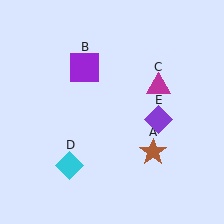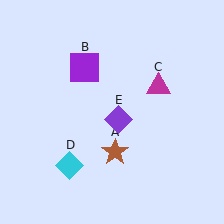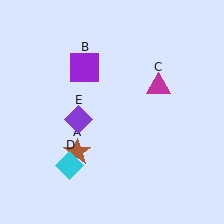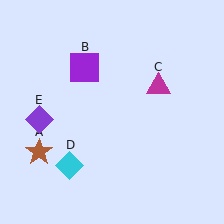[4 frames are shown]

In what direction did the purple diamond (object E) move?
The purple diamond (object E) moved left.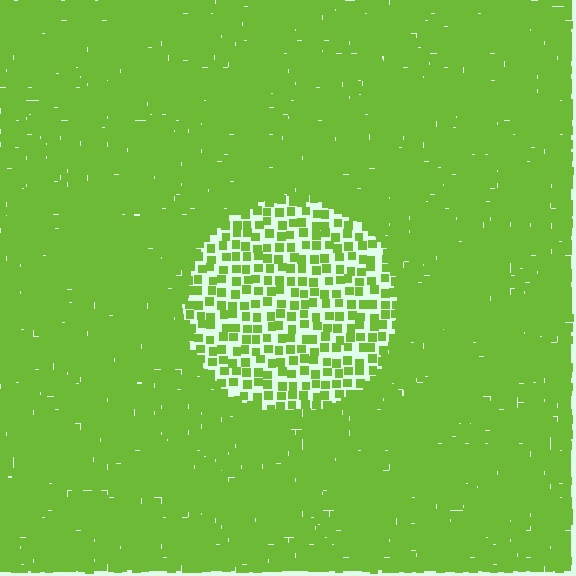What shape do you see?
I see a circle.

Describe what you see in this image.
The image contains small lime elements arranged at two different densities. A circle-shaped region is visible where the elements are less densely packed than the surrounding area.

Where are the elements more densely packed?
The elements are more densely packed outside the circle boundary.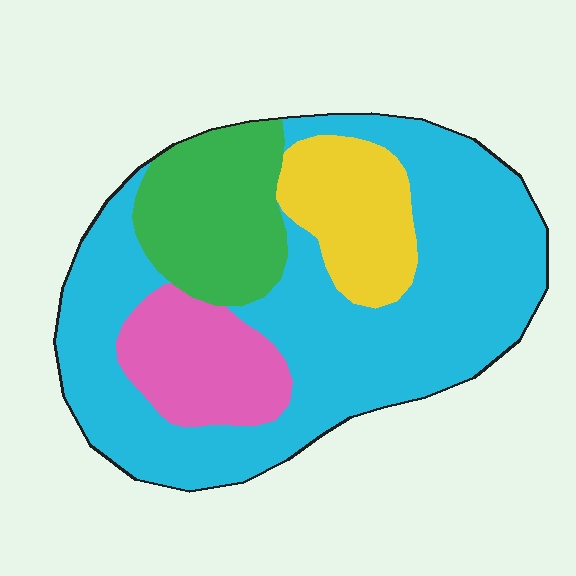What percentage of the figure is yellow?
Yellow takes up about one eighth (1/8) of the figure.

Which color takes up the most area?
Cyan, at roughly 60%.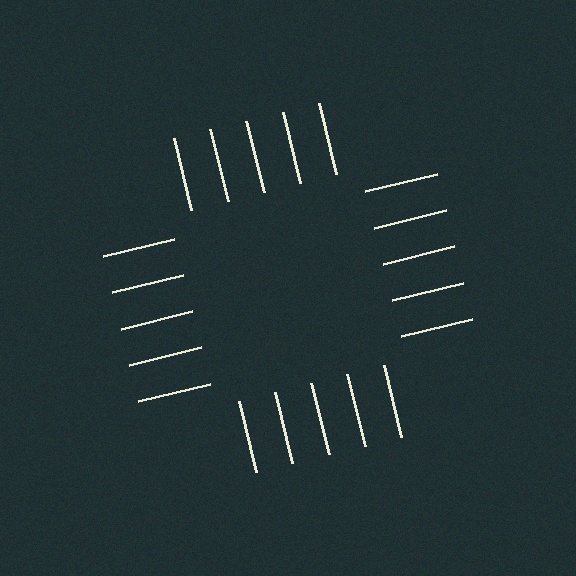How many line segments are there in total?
20 — 5 along each of the 4 edges.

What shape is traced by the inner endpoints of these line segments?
An illusory square — the line segments terminate on its edges but no continuous stroke is drawn.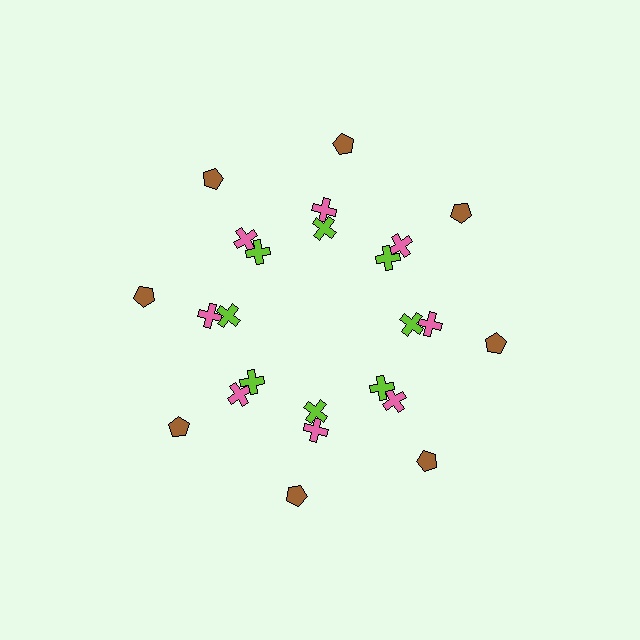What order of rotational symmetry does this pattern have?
This pattern has 8-fold rotational symmetry.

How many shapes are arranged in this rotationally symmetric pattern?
There are 24 shapes, arranged in 8 groups of 3.